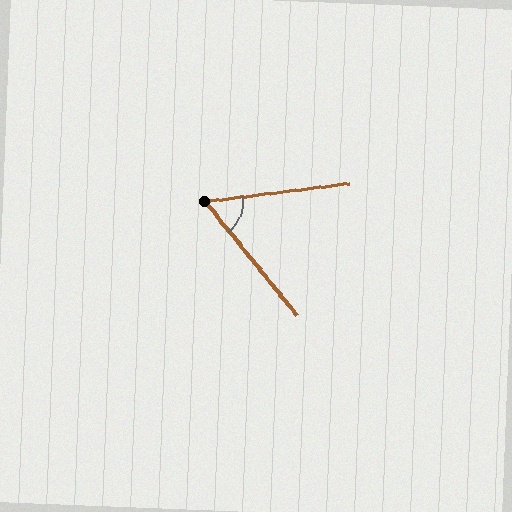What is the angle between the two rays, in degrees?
Approximately 59 degrees.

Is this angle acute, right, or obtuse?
It is acute.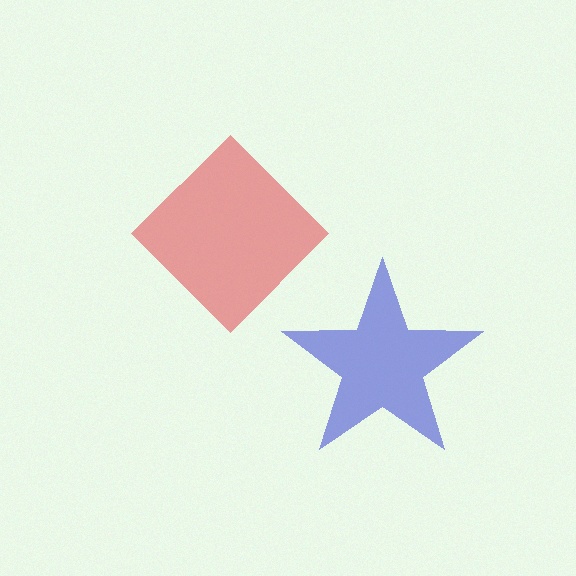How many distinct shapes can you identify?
There are 2 distinct shapes: a red diamond, a blue star.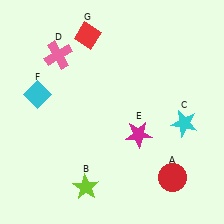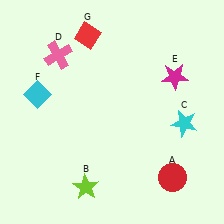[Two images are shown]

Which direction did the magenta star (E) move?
The magenta star (E) moved up.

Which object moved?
The magenta star (E) moved up.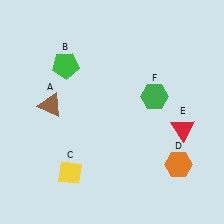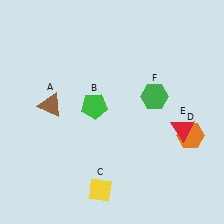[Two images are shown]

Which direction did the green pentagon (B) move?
The green pentagon (B) moved down.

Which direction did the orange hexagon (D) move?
The orange hexagon (D) moved up.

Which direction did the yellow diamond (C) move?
The yellow diamond (C) moved right.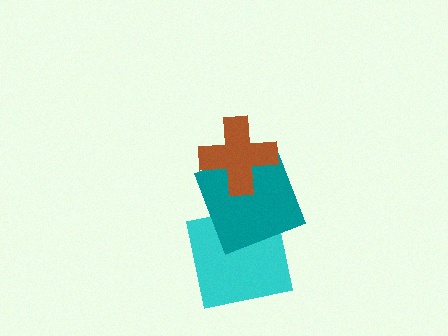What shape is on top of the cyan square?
The teal square is on top of the cyan square.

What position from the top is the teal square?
The teal square is 2nd from the top.